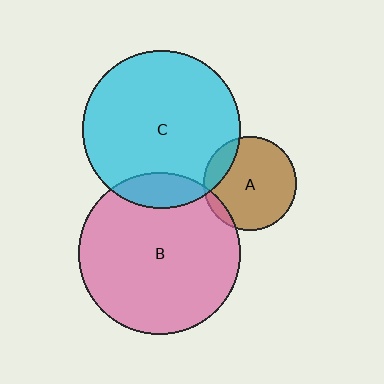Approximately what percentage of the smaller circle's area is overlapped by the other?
Approximately 15%.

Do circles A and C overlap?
Yes.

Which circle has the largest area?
Circle B (pink).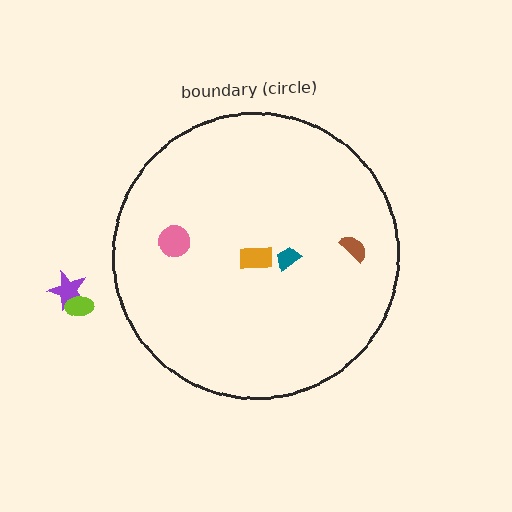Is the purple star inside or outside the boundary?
Outside.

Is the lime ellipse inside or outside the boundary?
Outside.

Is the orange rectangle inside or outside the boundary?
Inside.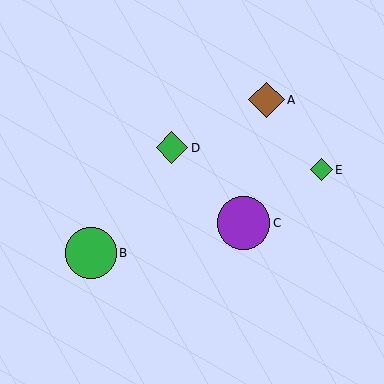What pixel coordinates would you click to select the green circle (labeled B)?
Click at (91, 253) to select the green circle B.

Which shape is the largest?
The purple circle (labeled C) is the largest.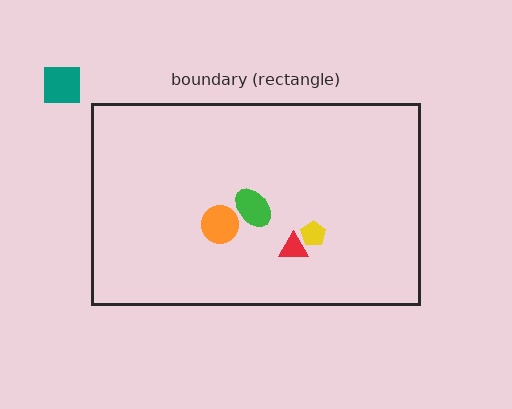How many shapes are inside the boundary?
4 inside, 1 outside.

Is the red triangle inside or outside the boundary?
Inside.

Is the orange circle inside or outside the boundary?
Inside.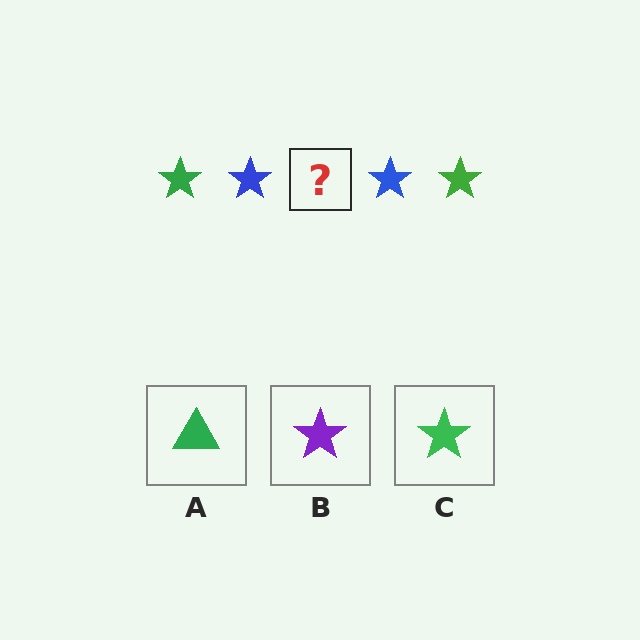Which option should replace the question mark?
Option C.